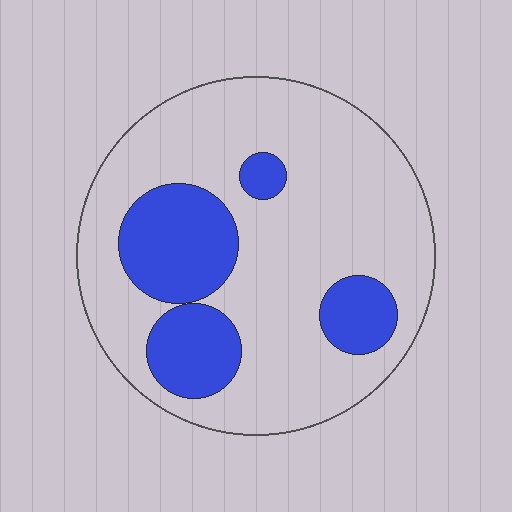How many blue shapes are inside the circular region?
4.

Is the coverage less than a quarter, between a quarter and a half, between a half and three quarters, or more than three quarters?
Between a quarter and a half.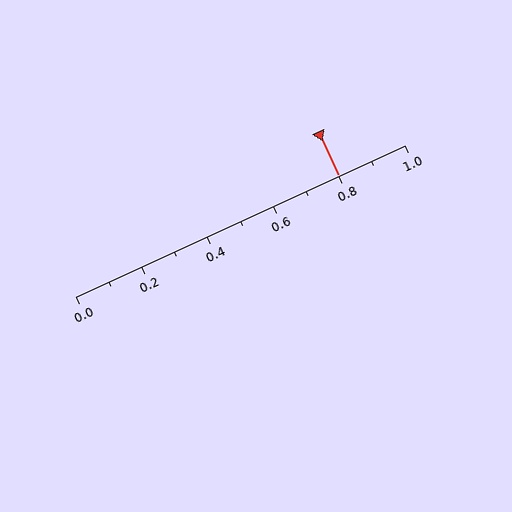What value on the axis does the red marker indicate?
The marker indicates approximately 0.8.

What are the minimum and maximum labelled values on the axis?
The axis runs from 0.0 to 1.0.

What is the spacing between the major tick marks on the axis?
The major ticks are spaced 0.2 apart.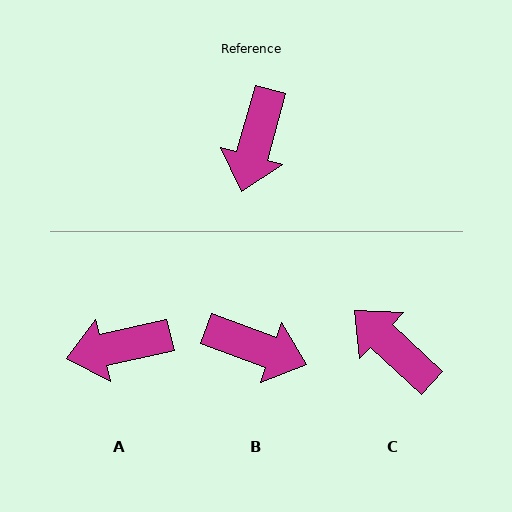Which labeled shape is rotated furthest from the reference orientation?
C, about 118 degrees away.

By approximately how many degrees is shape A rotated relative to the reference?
Approximately 61 degrees clockwise.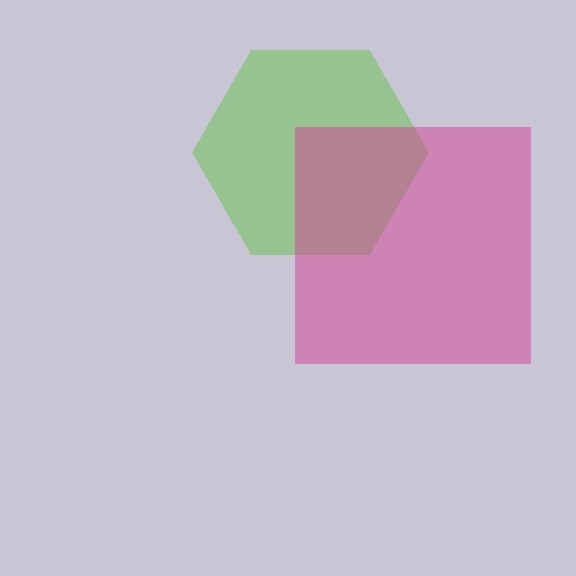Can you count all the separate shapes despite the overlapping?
Yes, there are 2 separate shapes.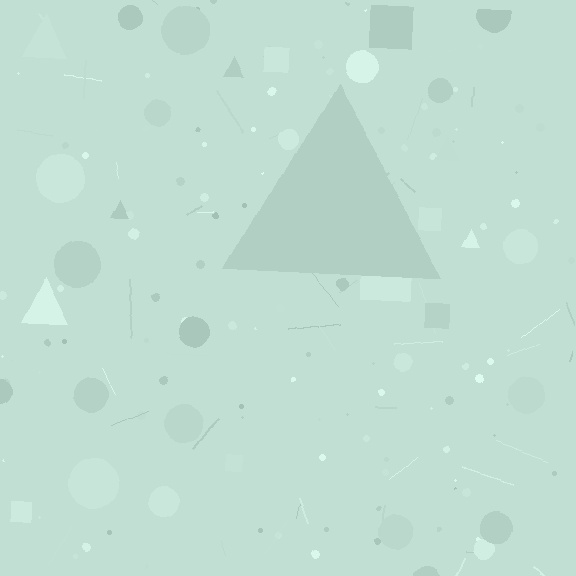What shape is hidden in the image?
A triangle is hidden in the image.